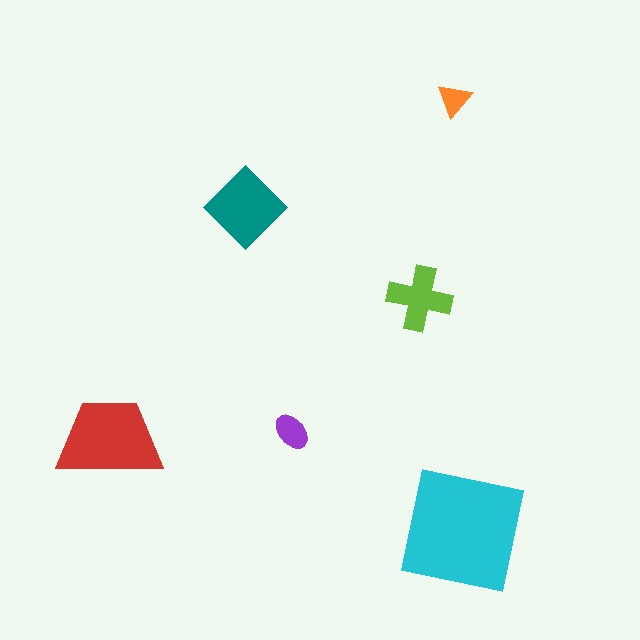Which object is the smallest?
The orange triangle.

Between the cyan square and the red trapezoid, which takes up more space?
The cyan square.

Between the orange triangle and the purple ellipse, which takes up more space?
The purple ellipse.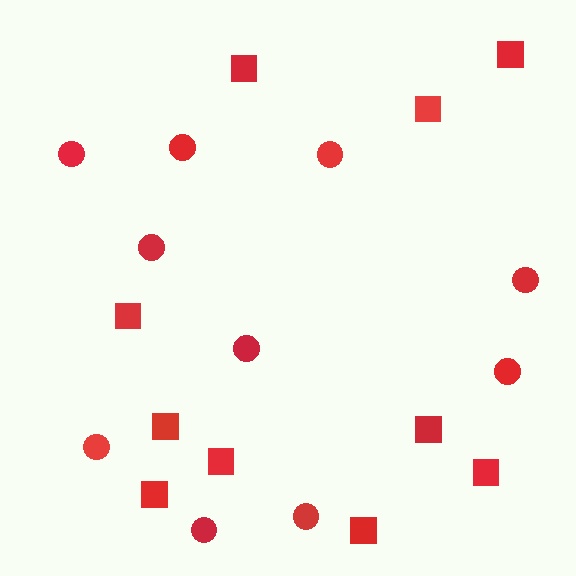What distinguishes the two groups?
There are 2 groups: one group of squares (10) and one group of circles (10).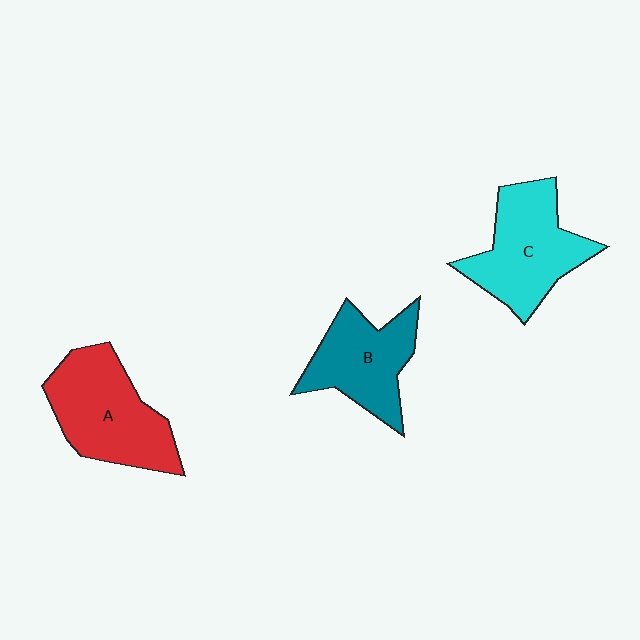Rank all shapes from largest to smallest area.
From largest to smallest: A (red), C (cyan), B (teal).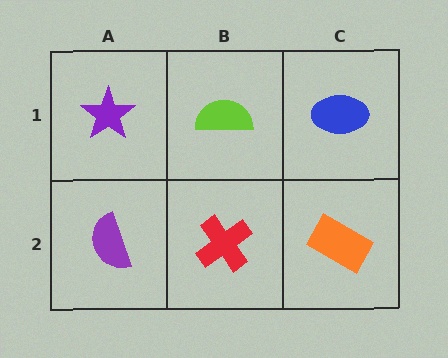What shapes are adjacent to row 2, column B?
A lime semicircle (row 1, column B), a purple semicircle (row 2, column A), an orange rectangle (row 2, column C).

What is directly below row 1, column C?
An orange rectangle.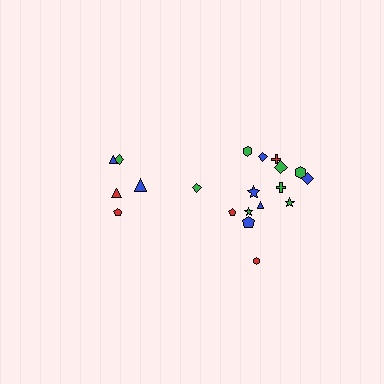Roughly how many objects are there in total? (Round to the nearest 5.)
Roughly 20 objects in total.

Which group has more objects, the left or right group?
The right group.